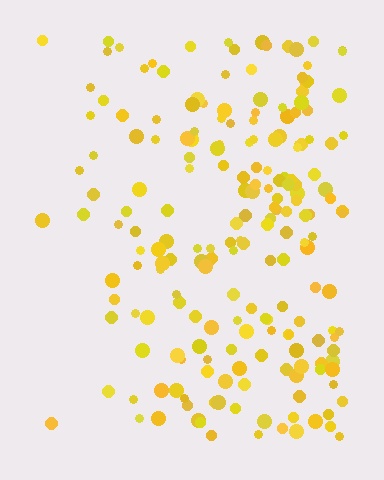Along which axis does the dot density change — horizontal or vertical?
Horizontal.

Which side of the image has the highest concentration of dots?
The right.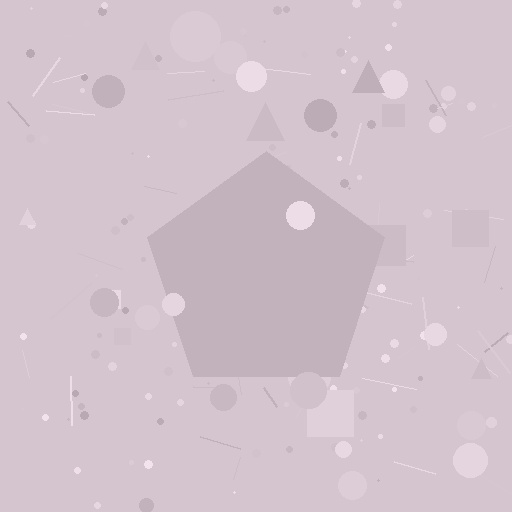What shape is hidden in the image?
A pentagon is hidden in the image.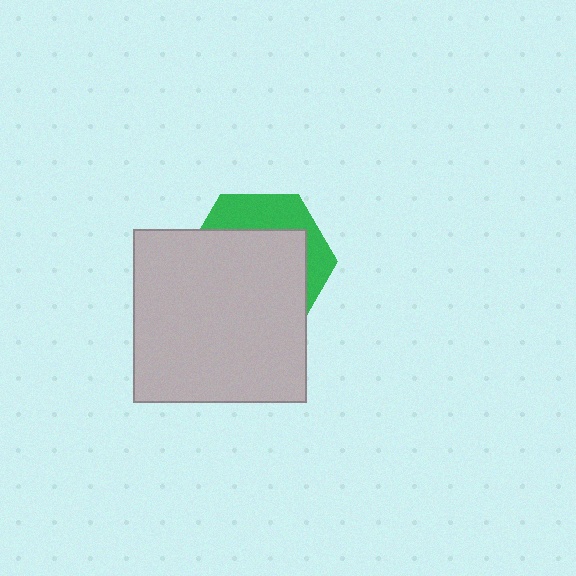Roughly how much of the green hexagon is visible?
A small part of it is visible (roughly 32%).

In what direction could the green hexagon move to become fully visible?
The green hexagon could move up. That would shift it out from behind the light gray square entirely.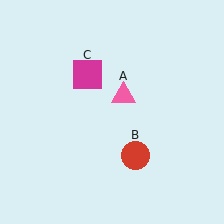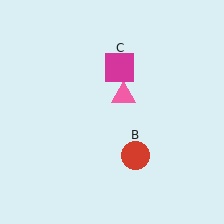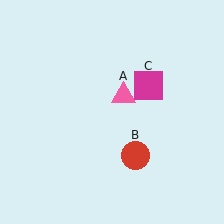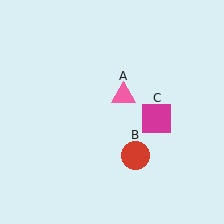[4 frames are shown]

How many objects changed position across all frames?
1 object changed position: magenta square (object C).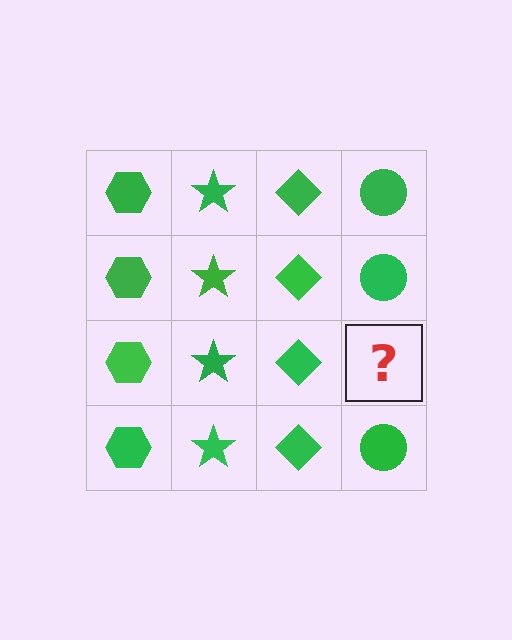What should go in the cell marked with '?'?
The missing cell should contain a green circle.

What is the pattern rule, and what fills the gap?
The rule is that each column has a consistent shape. The gap should be filled with a green circle.